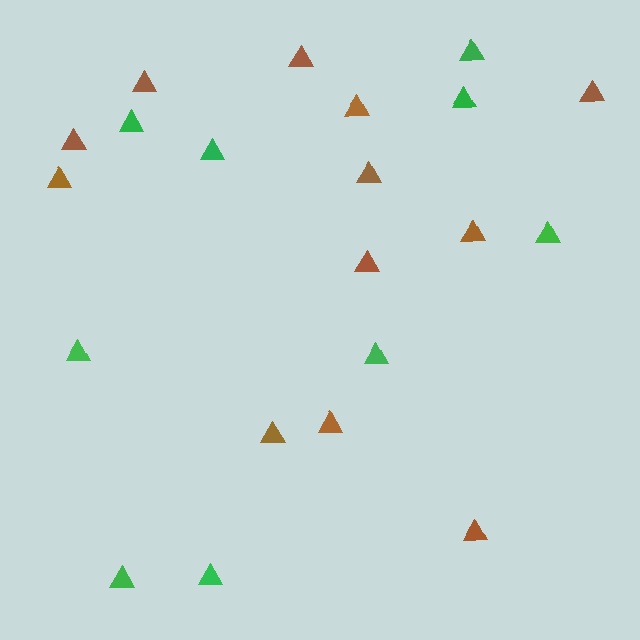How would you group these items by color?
There are 2 groups: one group of green triangles (9) and one group of brown triangles (12).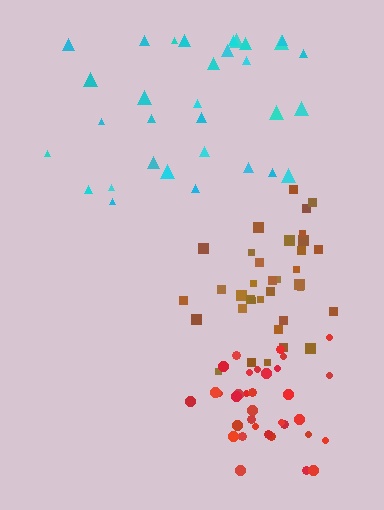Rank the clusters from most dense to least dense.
brown, red, cyan.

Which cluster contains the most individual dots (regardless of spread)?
Brown (35).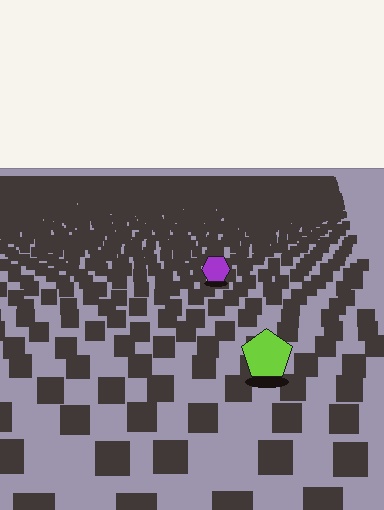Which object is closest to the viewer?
The lime pentagon is closest. The texture marks near it are larger and more spread out.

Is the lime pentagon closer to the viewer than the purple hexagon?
Yes. The lime pentagon is closer — you can tell from the texture gradient: the ground texture is coarser near it.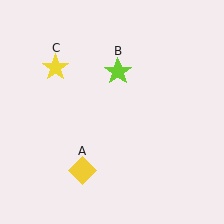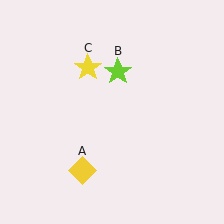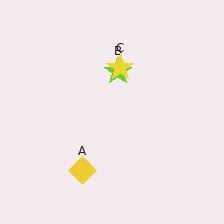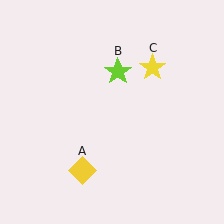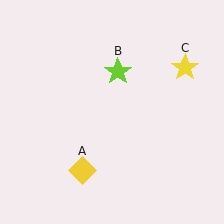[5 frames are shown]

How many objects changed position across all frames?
1 object changed position: yellow star (object C).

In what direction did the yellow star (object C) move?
The yellow star (object C) moved right.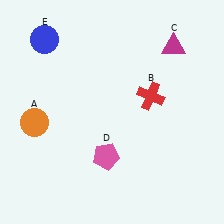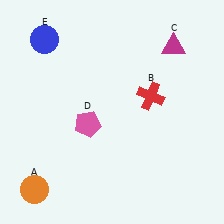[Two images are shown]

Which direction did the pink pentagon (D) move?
The pink pentagon (D) moved up.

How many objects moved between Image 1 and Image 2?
2 objects moved between the two images.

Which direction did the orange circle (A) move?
The orange circle (A) moved down.